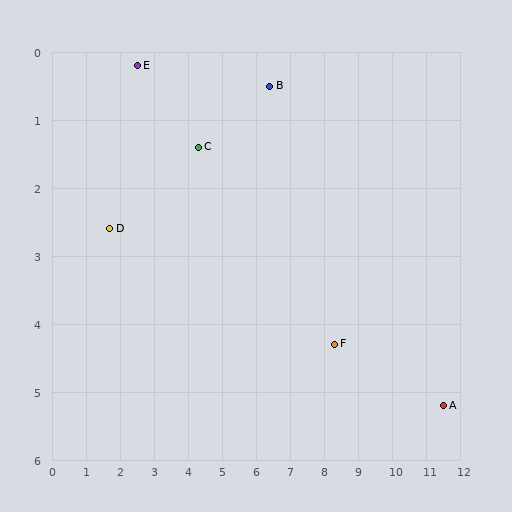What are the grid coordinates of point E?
Point E is at approximately (2.5, 0.2).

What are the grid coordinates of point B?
Point B is at approximately (6.4, 0.5).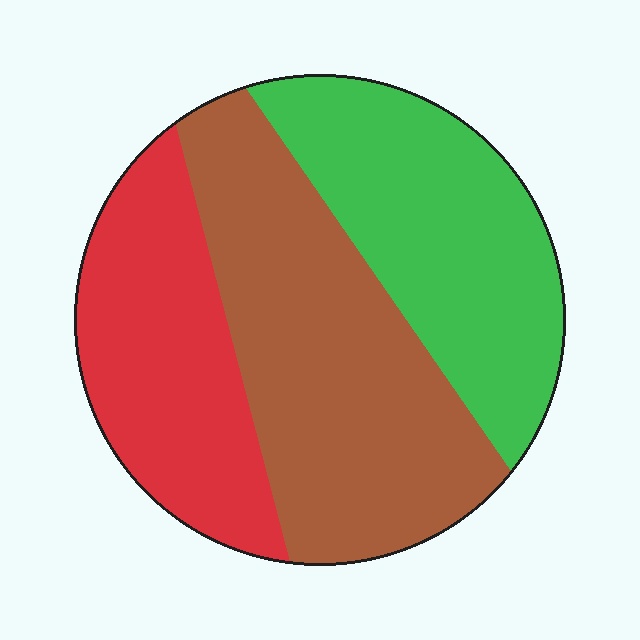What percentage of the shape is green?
Green covers around 30% of the shape.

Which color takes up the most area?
Brown, at roughly 40%.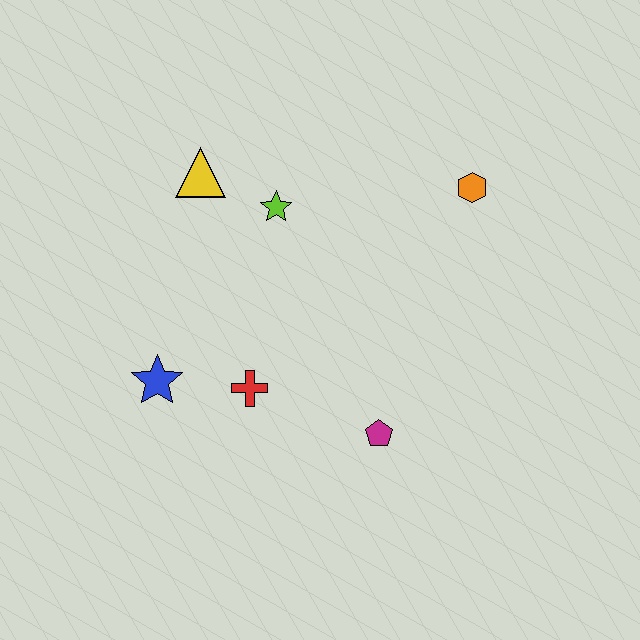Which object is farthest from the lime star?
The magenta pentagon is farthest from the lime star.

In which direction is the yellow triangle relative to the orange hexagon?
The yellow triangle is to the left of the orange hexagon.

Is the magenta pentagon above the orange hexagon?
No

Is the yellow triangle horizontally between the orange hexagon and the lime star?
No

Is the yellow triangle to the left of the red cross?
Yes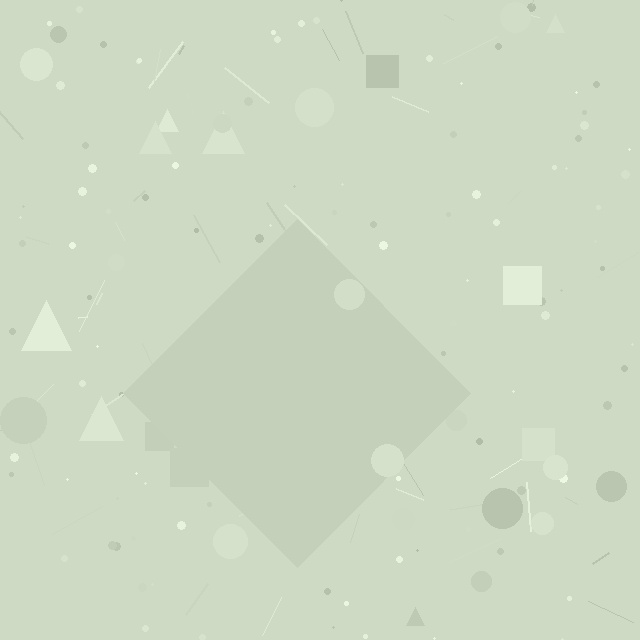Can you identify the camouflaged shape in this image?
The camouflaged shape is a diamond.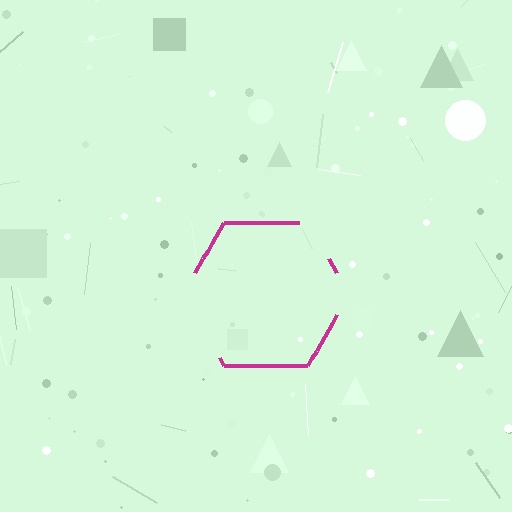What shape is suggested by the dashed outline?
The dashed outline suggests a hexagon.